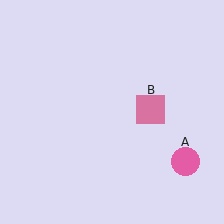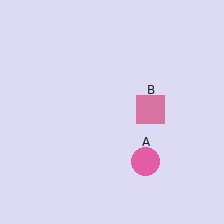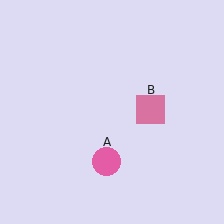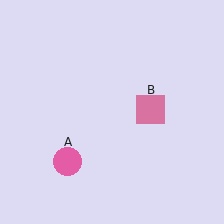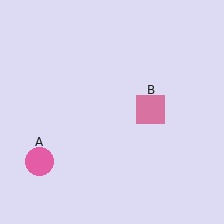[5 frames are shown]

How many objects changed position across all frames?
1 object changed position: pink circle (object A).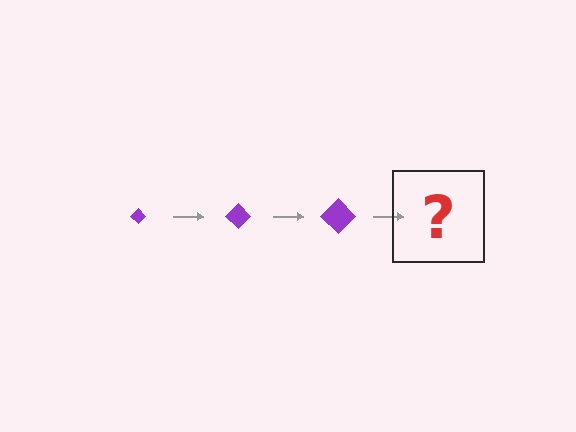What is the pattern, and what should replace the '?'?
The pattern is that the diamond gets progressively larger each step. The '?' should be a purple diamond, larger than the previous one.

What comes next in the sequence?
The next element should be a purple diamond, larger than the previous one.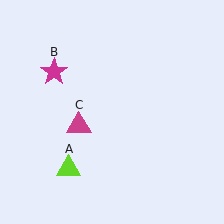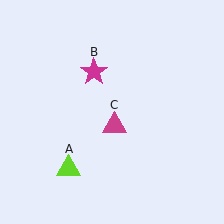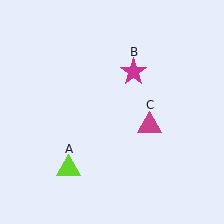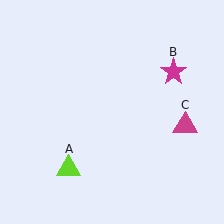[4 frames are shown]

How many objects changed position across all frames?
2 objects changed position: magenta star (object B), magenta triangle (object C).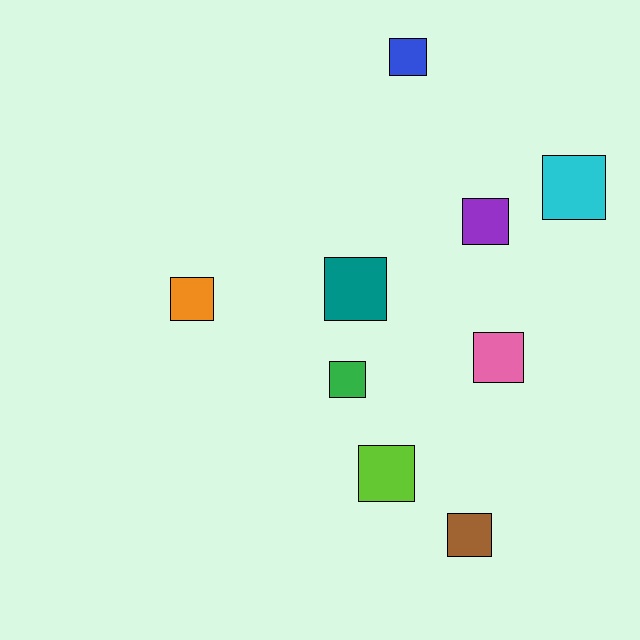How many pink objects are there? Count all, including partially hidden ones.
There is 1 pink object.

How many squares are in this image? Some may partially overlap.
There are 9 squares.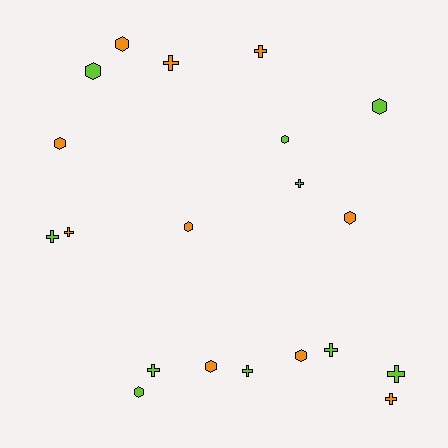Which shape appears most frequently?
Cross, with 10 objects.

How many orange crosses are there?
There are 4 orange crosses.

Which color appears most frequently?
Orange, with 10 objects.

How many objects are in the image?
There are 20 objects.